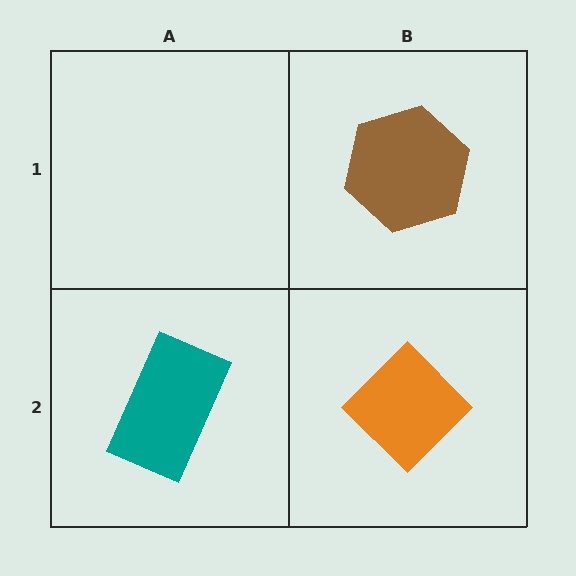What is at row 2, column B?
An orange diamond.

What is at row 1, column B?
A brown hexagon.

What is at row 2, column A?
A teal rectangle.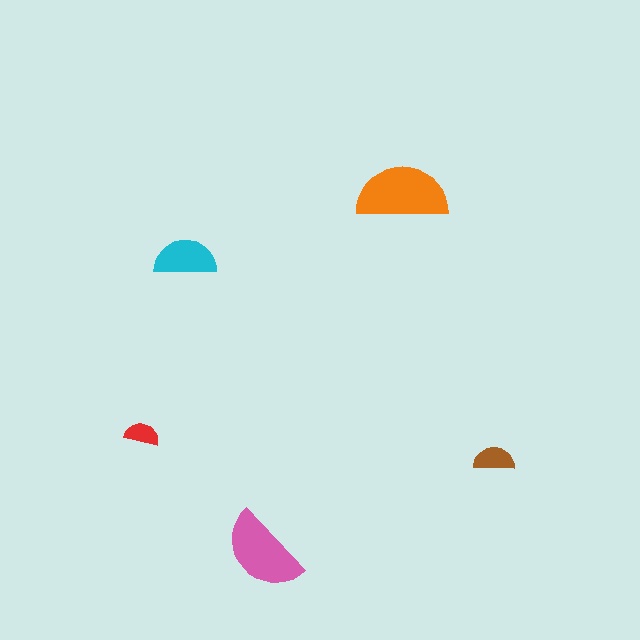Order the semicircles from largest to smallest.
the orange one, the pink one, the cyan one, the brown one, the red one.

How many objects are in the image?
There are 5 objects in the image.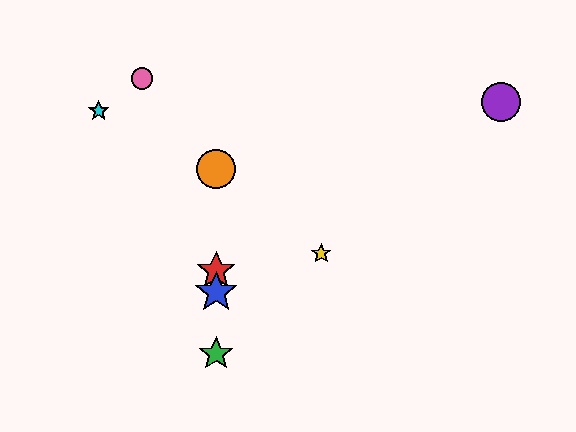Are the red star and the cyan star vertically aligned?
No, the red star is at x≈216 and the cyan star is at x≈99.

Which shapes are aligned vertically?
The red star, the blue star, the green star, the orange circle are aligned vertically.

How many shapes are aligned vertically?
4 shapes (the red star, the blue star, the green star, the orange circle) are aligned vertically.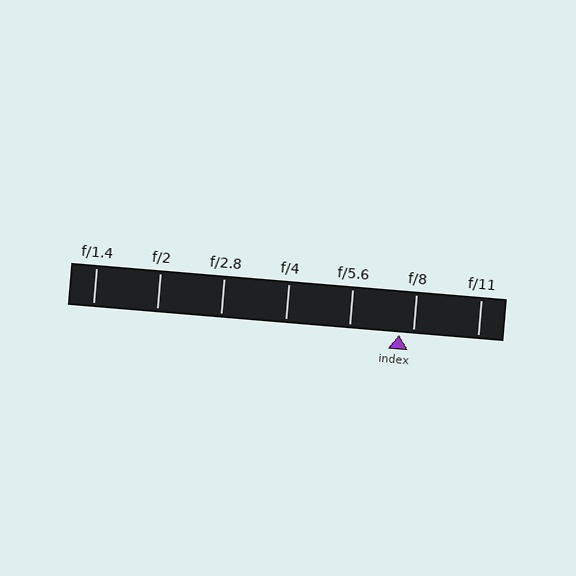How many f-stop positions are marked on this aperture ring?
There are 7 f-stop positions marked.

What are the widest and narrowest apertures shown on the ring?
The widest aperture shown is f/1.4 and the narrowest is f/11.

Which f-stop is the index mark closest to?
The index mark is closest to f/8.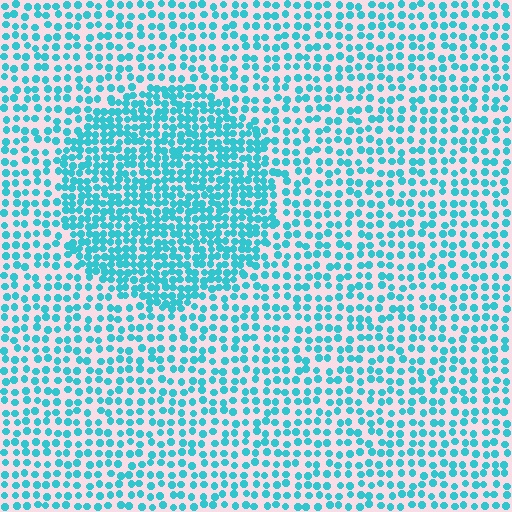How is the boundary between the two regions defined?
The boundary is defined by a change in element density (approximately 1.8x ratio). All elements are the same color, size, and shape.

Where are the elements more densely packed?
The elements are more densely packed inside the circle boundary.